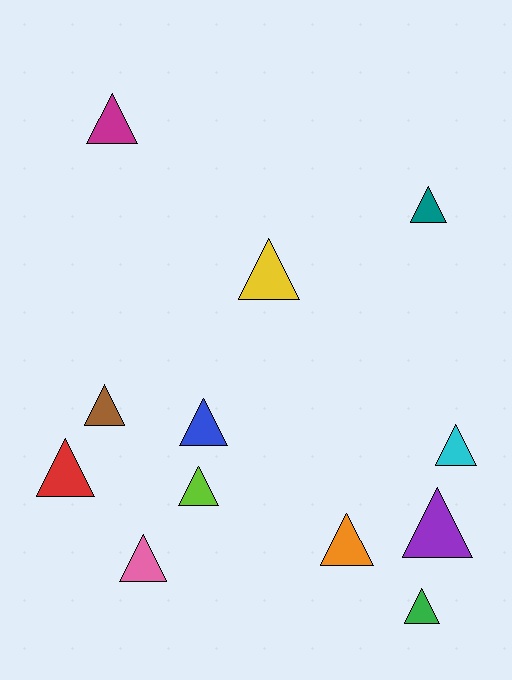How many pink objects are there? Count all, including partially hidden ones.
There is 1 pink object.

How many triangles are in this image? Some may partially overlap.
There are 12 triangles.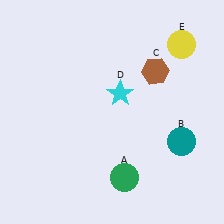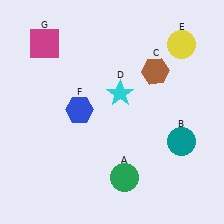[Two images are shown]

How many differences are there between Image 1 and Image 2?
There are 2 differences between the two images.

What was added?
A blue hexagon (F), a magenta square (G) were added in Image 2.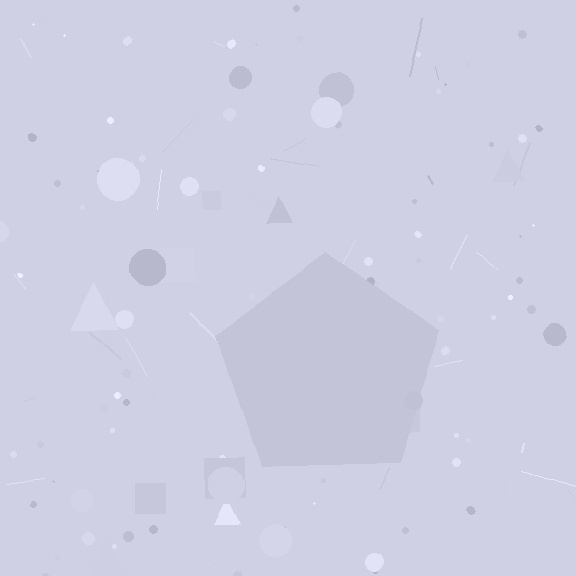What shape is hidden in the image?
A pentagon is hidden in the image.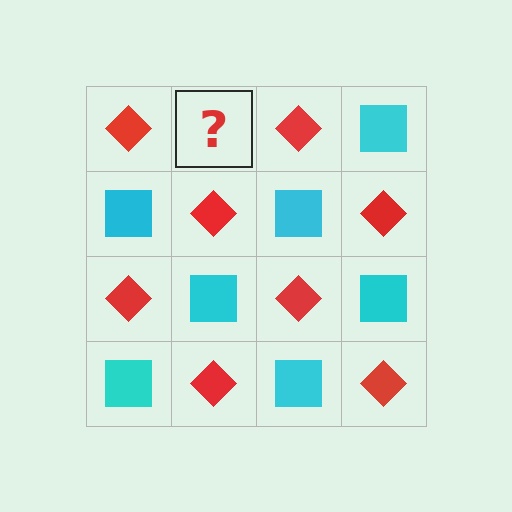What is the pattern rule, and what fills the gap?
The rule is that it alternates red diamond and cyan square in a checkerboard pattern. The gap should be filled with a cyan square.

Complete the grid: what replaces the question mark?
The question mark should be replaced with a cyan square.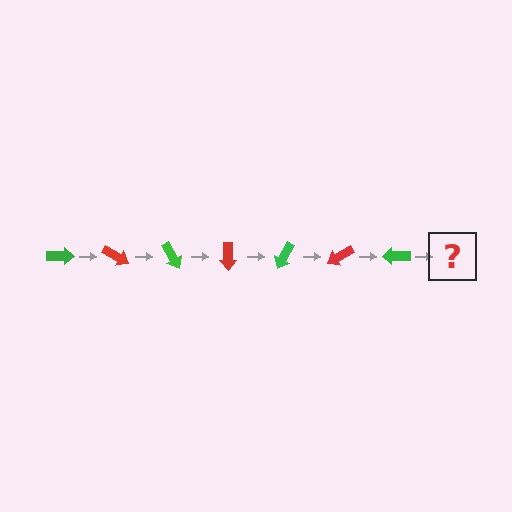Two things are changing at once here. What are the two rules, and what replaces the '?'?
The two rules are that it rotates 30 degrees each step and the color cycles through green and red. The '?' should be a red arrow, rotated 210 degrees from the start.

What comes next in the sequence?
The next element should be a red arrow, rotated 210 degrees from the start.